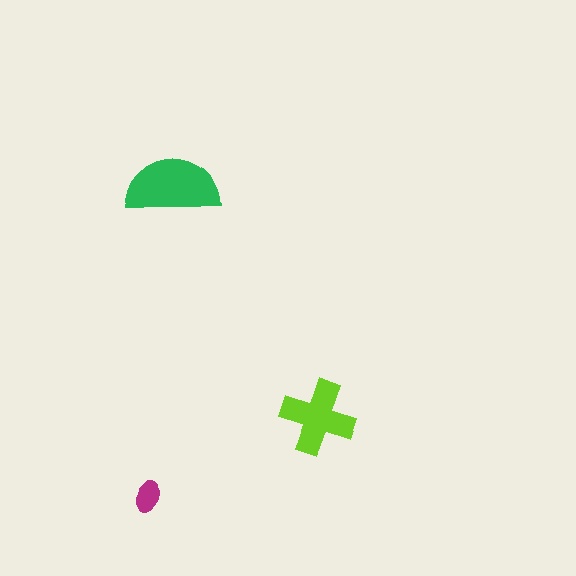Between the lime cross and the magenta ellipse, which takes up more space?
The lime cross.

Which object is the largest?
The green semicircle.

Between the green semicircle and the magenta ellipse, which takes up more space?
The green semicircle.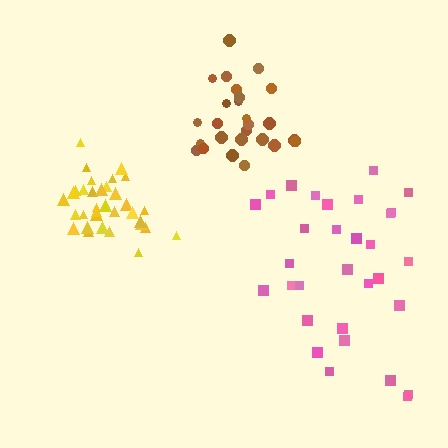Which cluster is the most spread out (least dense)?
Pink.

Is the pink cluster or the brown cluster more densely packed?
Brown.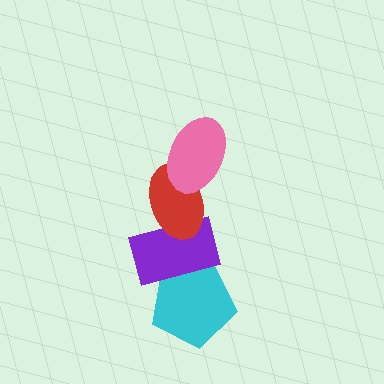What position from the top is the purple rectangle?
The purple rectangle is 3rd from the top.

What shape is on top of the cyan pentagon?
The purple rectangle is on top of the cyan pentagon.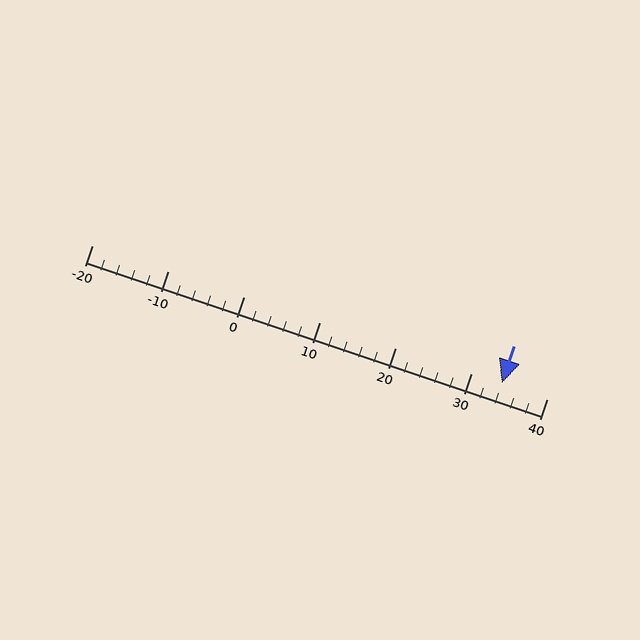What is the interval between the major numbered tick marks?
The major tick marks are spaced 10 units apart.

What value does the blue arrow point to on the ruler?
The blue arrow points to approximately 34.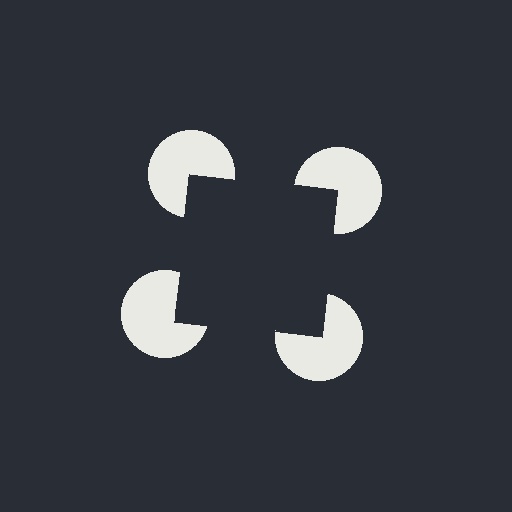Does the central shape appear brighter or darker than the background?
It typically appears slightly darker than the background, even though no actual brightness change is drawn.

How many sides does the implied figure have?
4 sides.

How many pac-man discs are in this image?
There are 4 — one at each vertex of the illusory square.